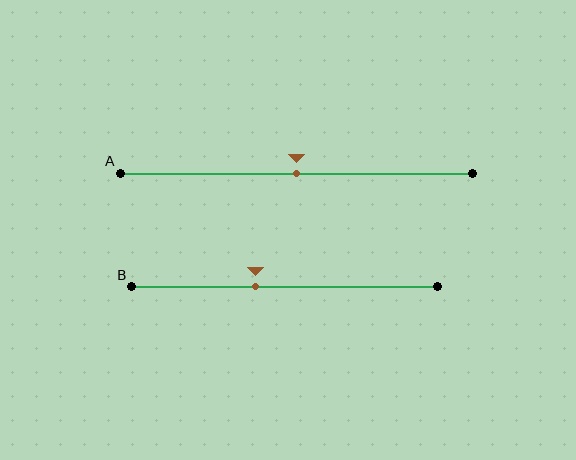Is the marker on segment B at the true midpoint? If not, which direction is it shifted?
No, the marker on segment B is shifted to the left by about 9% of the segment length.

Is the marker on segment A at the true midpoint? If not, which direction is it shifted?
Yes, the marker on segment A is at the true midpoint.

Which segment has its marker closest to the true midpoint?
Segment A has its marker closest to the true midpoint.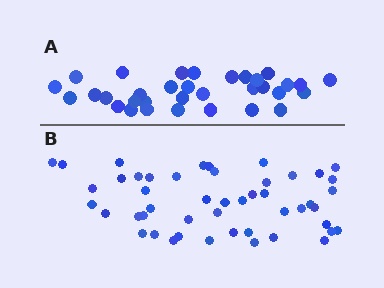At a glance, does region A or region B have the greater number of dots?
Region B (the bottom region) has more dots.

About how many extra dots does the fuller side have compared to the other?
Region B has approximately 15 more dots than region A.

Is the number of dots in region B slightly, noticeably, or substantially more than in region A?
Region B has substantially more. The ratio is roughly 1.5 to 1.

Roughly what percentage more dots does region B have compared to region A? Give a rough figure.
About 45% more.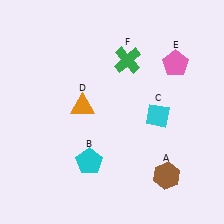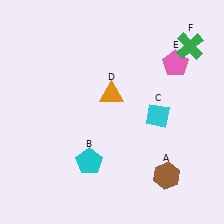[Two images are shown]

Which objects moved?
The objects that moved are: the orange triangle (D), the green cross (F).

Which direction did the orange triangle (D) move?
The orange triangle (D) moved right.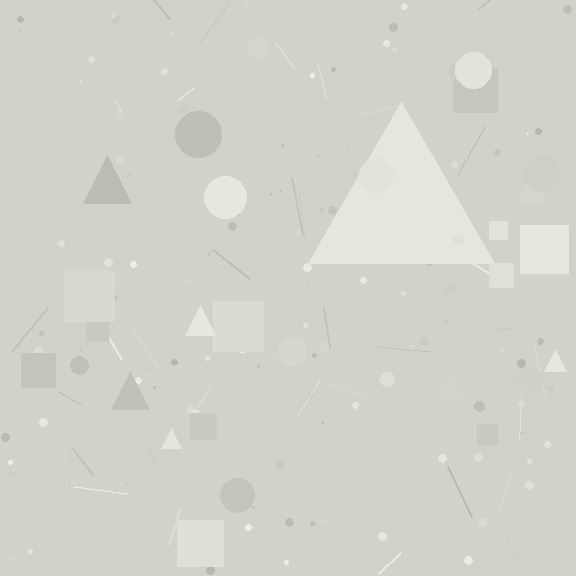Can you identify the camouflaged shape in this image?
The camouflaged shape is a triangle.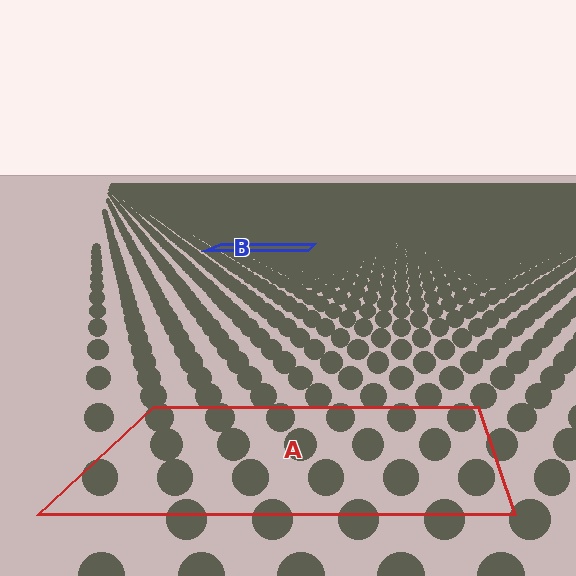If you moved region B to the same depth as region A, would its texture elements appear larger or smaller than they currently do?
They would appear larger. At a closer depth, the same texture elements are projected at a bigger on-screen size.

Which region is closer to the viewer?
Region A is closer. The texture elements there are larger and more spread out.